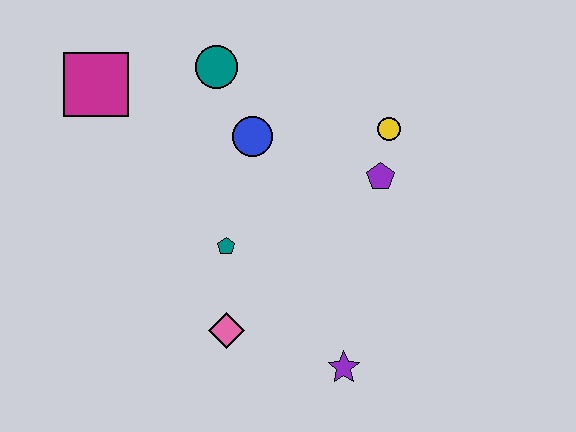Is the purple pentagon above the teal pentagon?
Yes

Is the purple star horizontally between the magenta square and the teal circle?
No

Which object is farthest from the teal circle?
The purple star is farthest from the teal circle.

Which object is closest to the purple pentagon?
The yellow circle is closest to the purple pentagon.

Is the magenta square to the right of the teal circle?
No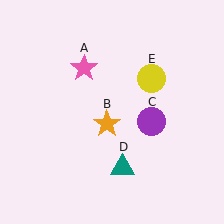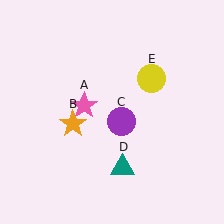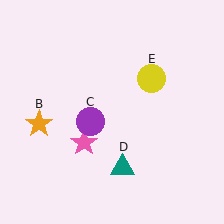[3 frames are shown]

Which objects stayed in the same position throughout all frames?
Teal triangle (object D) and yellow circle (object E) remained stationary.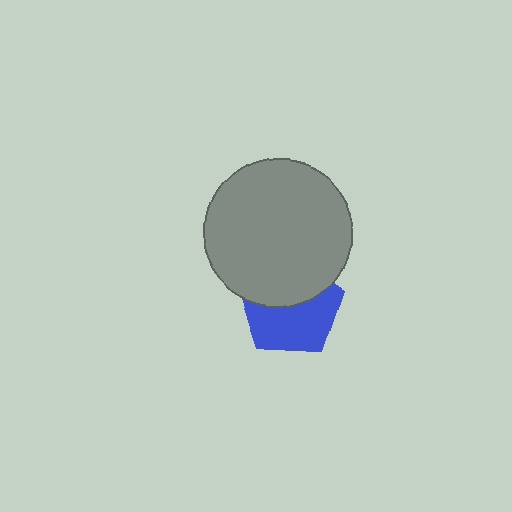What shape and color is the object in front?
The object in front is a gray circle.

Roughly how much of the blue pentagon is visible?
About half of it is visible (roughly 56%).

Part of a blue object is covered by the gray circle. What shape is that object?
It is a pentagon.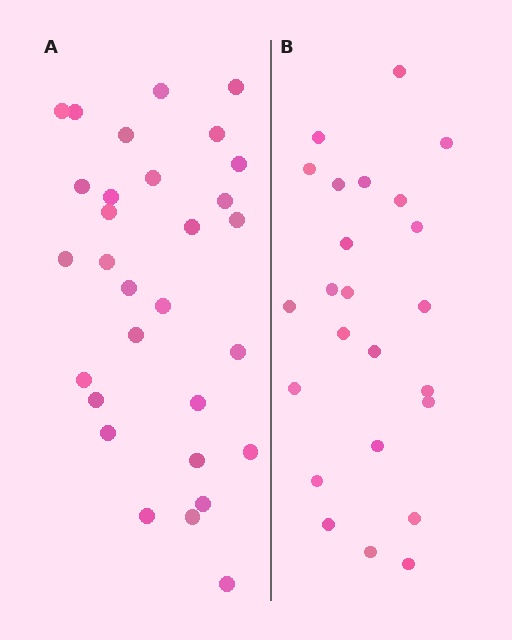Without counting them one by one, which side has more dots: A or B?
Region A (the left region) has more dots.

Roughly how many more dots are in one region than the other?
Region A has about 6 more dots than region B.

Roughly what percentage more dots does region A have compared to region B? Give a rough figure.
About 25% more.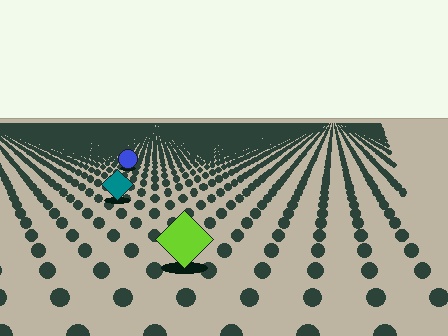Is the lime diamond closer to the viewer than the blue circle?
Yes. The lime diamond is closer — you can tell from the texture gradient: the ground texture is coarser near it.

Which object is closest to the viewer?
The lime diamond is closest. The texture marks near it are larger and more spread out.